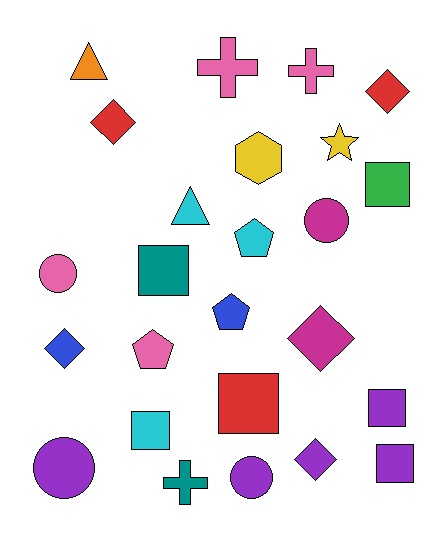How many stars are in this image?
There is 1 star.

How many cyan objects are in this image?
There are 3 cyan objects.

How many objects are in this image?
There are 25 objects.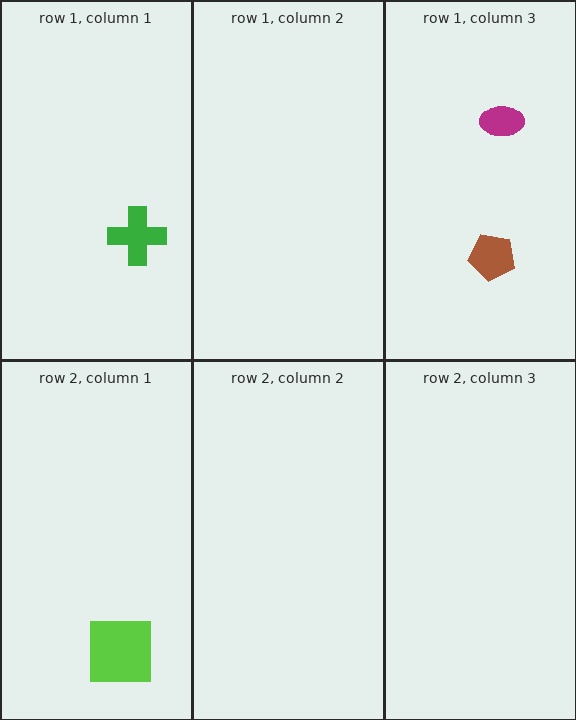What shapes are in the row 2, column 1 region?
The lime square.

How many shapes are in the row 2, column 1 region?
1.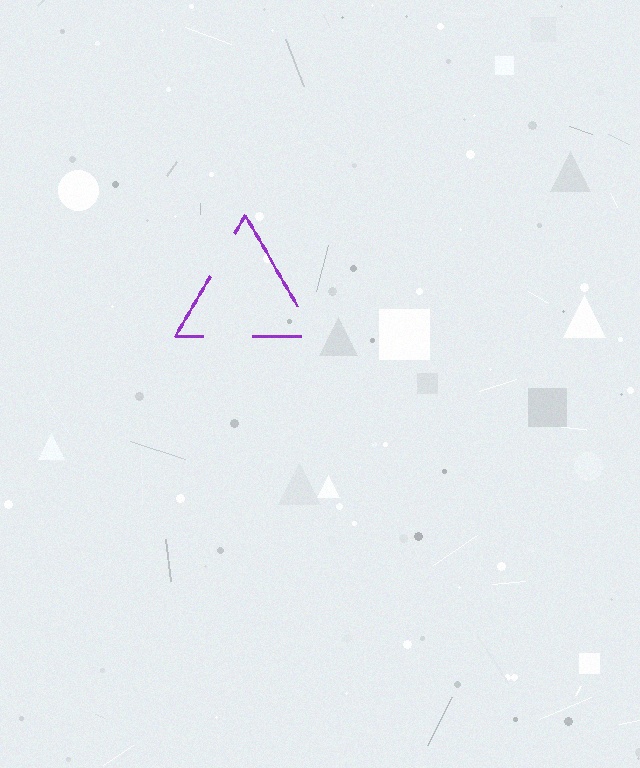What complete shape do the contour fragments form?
The contour fragments form a triangle.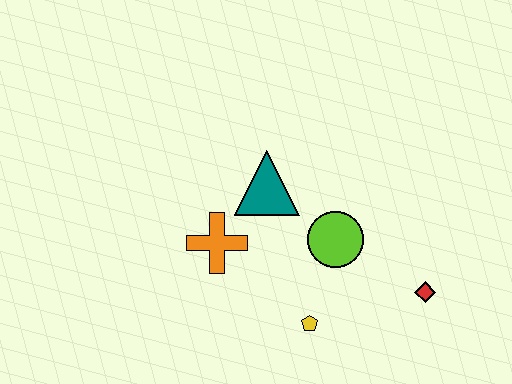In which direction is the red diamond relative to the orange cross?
The red diamond is to the right of the orange cross.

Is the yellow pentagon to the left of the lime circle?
Yes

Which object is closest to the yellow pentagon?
The lime circle is closest to the yellow pentagon.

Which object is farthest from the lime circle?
The orange cross is farthest from the lime circle.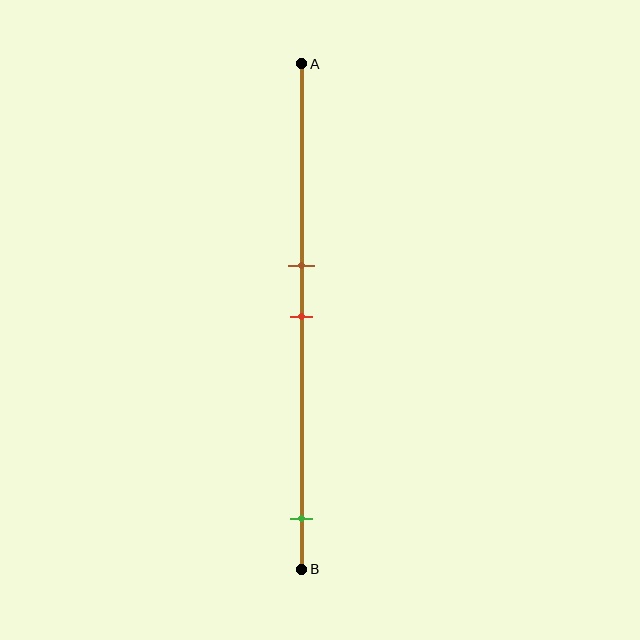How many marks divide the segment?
There are 3 marks dividing the segment.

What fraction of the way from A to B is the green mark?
The green mark is approximately 90% (0.9) of the way from A to B.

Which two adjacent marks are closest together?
The brown and red marks are the closest adjacent pair.